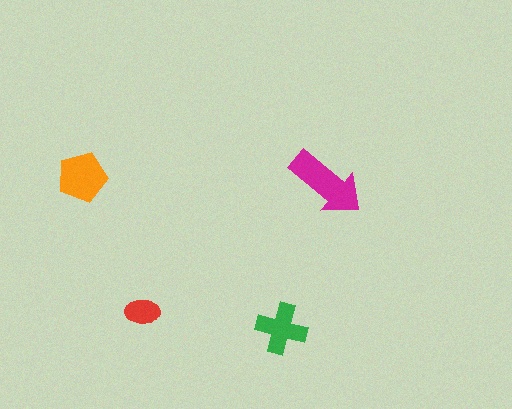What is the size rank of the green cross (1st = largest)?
3rd.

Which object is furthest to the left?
The orange pentagon is leftmost.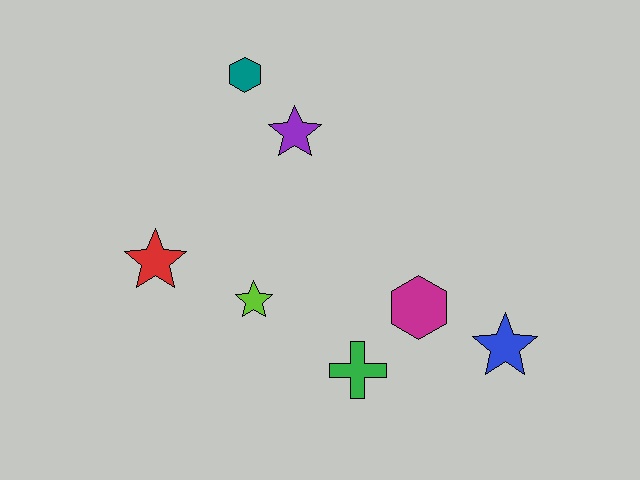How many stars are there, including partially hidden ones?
There are 4 stars.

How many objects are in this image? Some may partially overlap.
There are 7 objects.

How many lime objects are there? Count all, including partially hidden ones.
There is 1 lime object.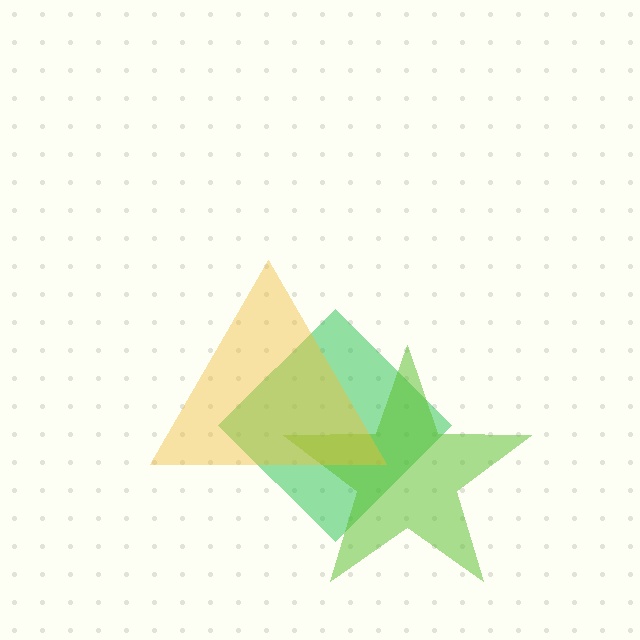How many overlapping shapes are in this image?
There are 3 overlapping shapes in the image.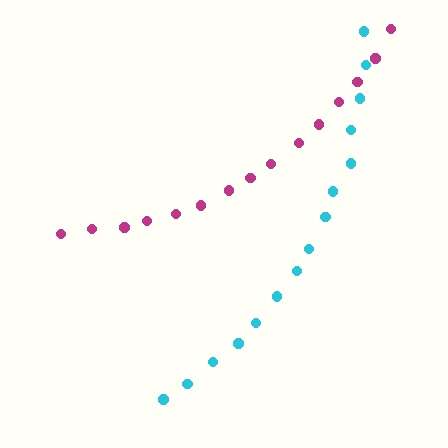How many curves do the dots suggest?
There are 2 distinct paths.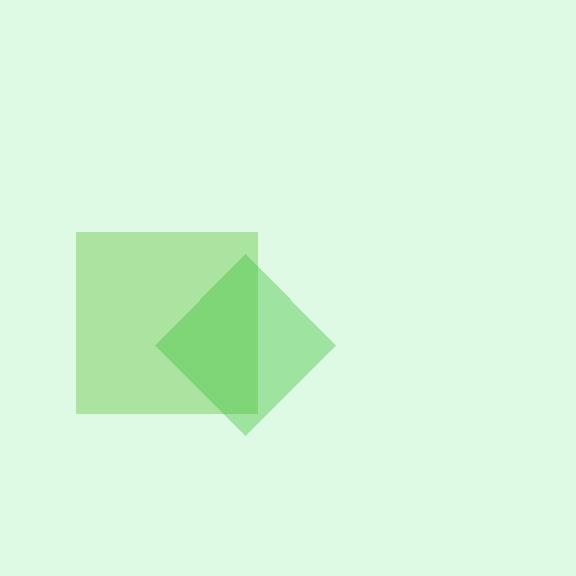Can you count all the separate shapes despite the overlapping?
Yes, there are 2 separate shapes.